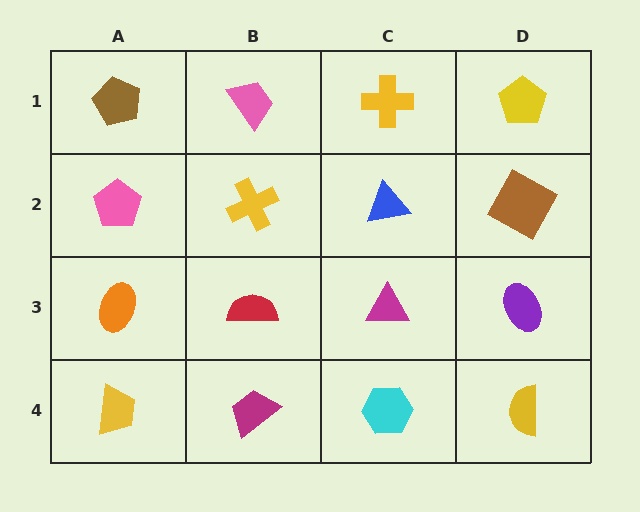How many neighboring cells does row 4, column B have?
3.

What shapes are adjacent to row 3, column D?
A brown square (row 2, column D), a yellow semicircle (row 4, column D), a magenta triangle (row 3, column C).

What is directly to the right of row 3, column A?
A red semicircle.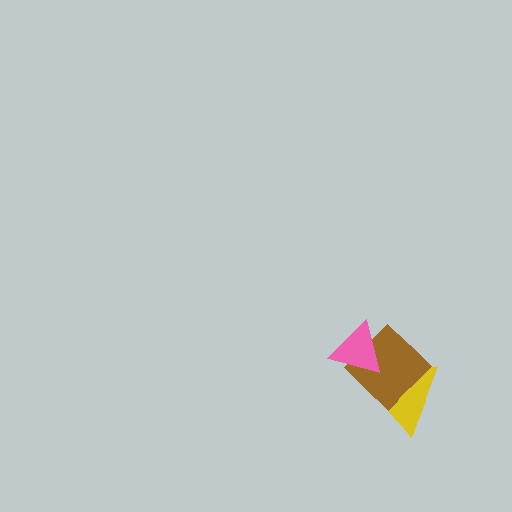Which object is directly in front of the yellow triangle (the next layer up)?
The brown diamond is directly in front of the yellow triangle.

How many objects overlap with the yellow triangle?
2 objects overlap with the yellow triangle.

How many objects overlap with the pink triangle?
2 objects overlap with the pink triangle.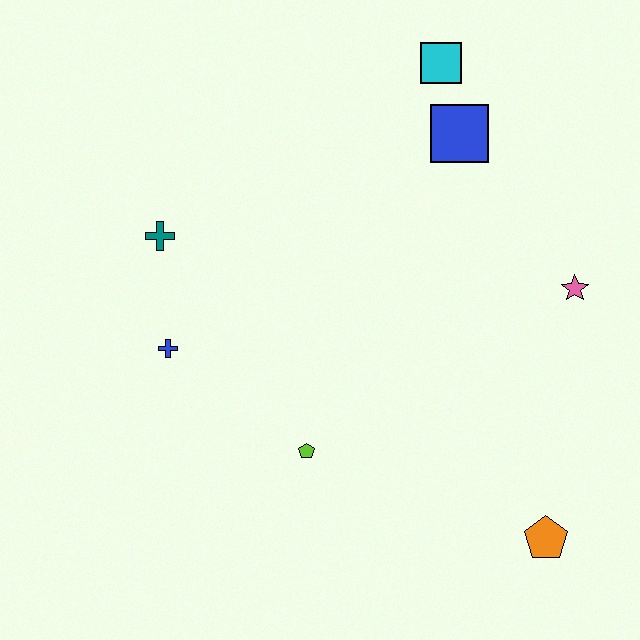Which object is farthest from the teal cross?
The orange pentagon is farthest from the teal cross.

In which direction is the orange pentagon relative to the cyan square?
The orange pentagon is below the cyan square.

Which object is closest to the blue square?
The cyan square is closest to the blue square.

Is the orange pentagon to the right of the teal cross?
Yes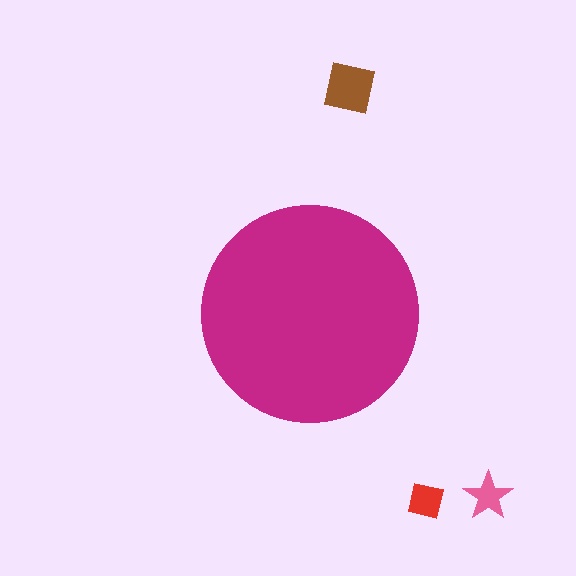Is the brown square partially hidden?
No, the brown square is fully visible.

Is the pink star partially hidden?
No, the pink star is fully visible.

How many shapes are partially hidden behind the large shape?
0 shapes are partially hidden.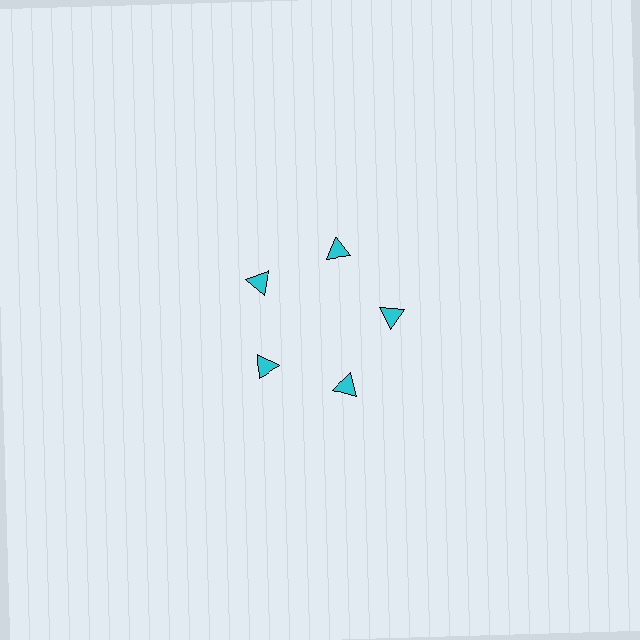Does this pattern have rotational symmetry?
Yes, this pattern has 5-fold rotational symmetry. It looks the same after rotating 72 degrees around the center.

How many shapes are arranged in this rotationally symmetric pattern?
There are 5 shapes, arranged in 5 groups of 1.